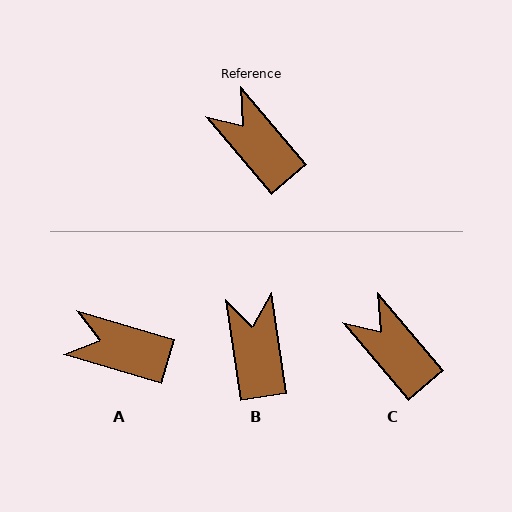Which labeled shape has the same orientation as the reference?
C.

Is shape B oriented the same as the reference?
No, it is off by about 32 degrees.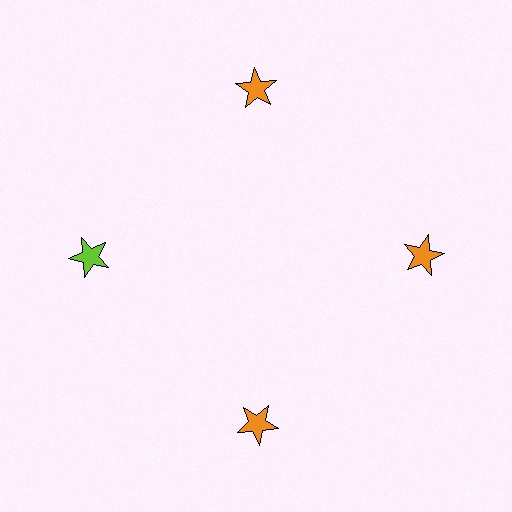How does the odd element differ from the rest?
It has a different color: lime instead of orange.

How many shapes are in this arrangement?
There are 4 shapes arranged in a ring pattern.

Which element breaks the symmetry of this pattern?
The lime star at roughly the 9 o'clock position breaks the symmetry. All other shapes are orange stars.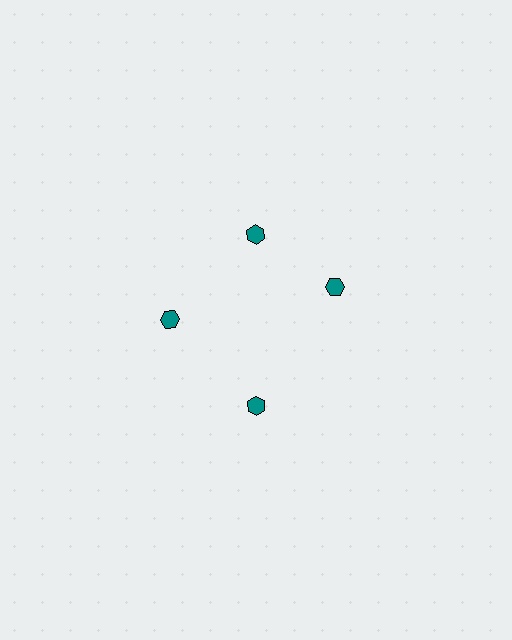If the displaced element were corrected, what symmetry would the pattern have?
It would have 4-fold rotational symmetry — the pattern would map onto itself every 90 degrees.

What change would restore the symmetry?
The symmetry would be restored by rotating it back into even spacing with its neighbors so that all 4 hexagons sit at equal angles and equal distance from the center.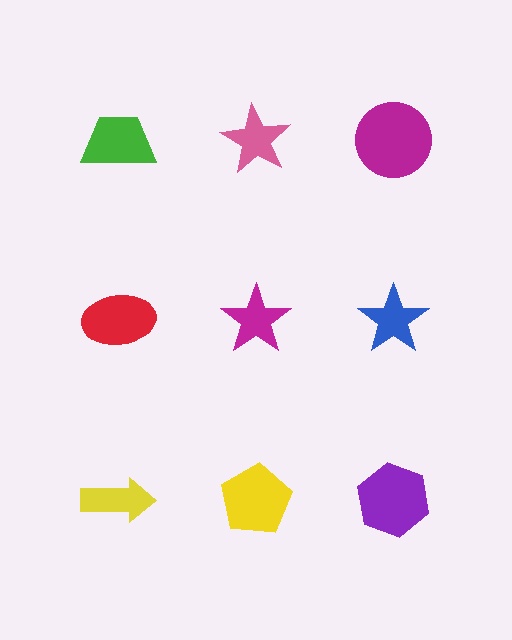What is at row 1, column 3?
A magenta circle.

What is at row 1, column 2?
A pink star.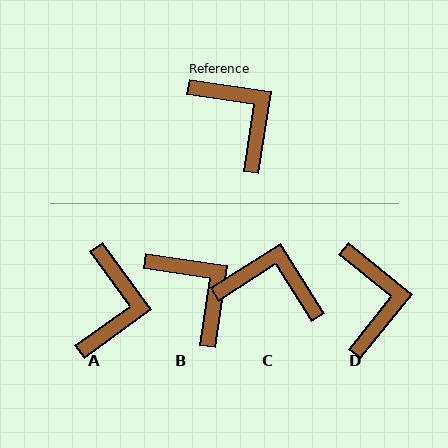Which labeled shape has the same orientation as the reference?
B.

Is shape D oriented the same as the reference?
No, it is off by about 30 degrees.